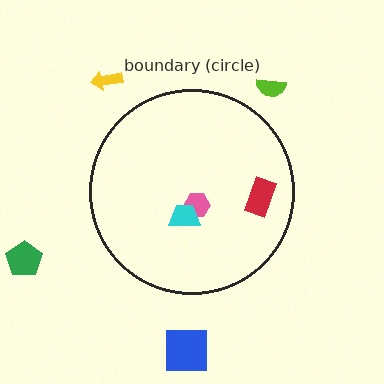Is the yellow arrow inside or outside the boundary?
Outside.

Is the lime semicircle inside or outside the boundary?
Outside.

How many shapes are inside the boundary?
3 inside, 4 outside.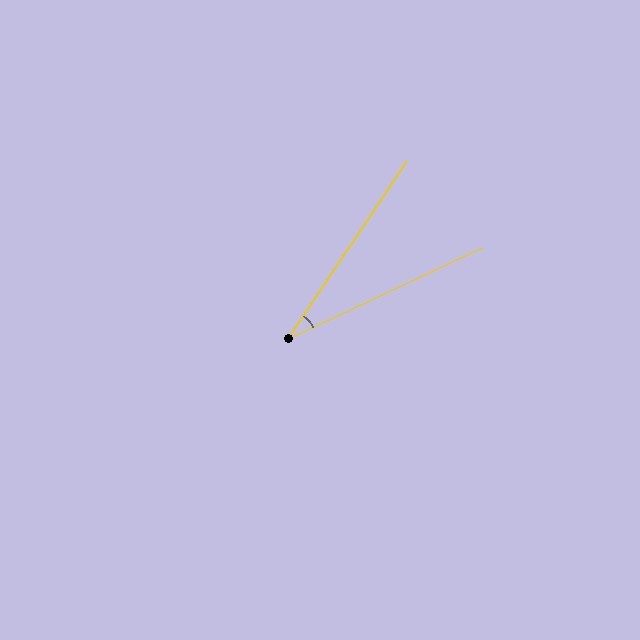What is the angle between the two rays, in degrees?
Approximately 31 degrees.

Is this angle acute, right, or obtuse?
It is acute.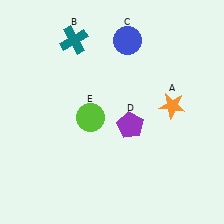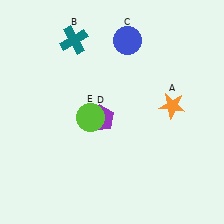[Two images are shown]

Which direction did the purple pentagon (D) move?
The purple pentagon (D) moved left.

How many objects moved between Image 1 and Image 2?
1 object moved between the two images.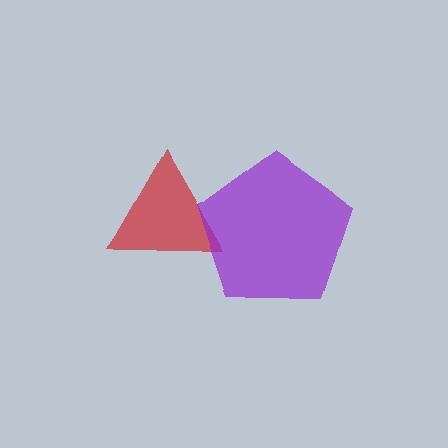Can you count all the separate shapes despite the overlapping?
Yes, there are 2 separate shapes.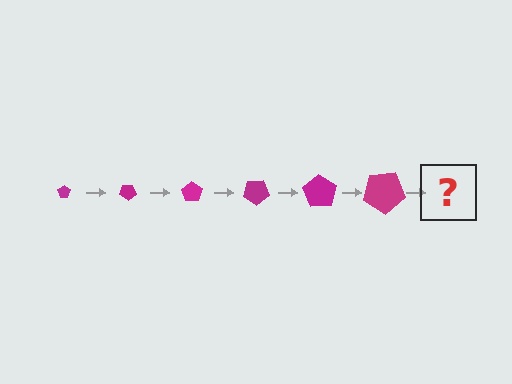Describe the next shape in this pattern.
It should be a pentagon, larger than the previous one and rotated 210 degrees from the start.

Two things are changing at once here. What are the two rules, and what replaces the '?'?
The two rules are that the pentagon grows larger each step and it rotates 35 degrees each step. The '?' should be a pentagon, larger than the previous one and rotated 210 degrees from the start.